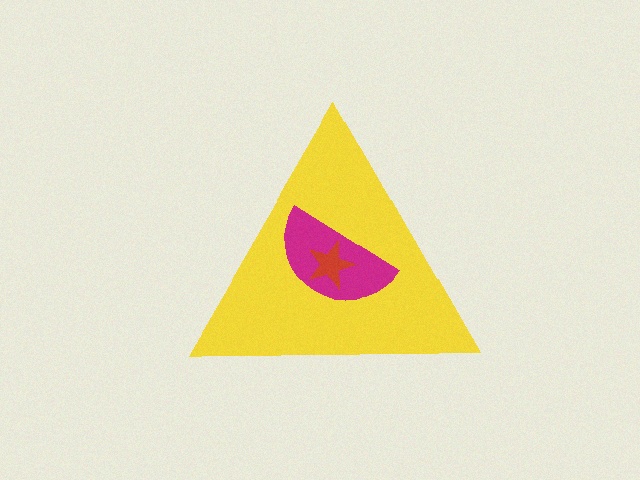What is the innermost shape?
The red star.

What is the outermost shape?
The yellow triangle.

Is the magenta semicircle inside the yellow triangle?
Yes.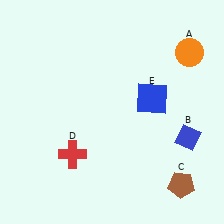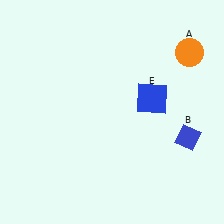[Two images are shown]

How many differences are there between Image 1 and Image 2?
There are 2 differences between the two images.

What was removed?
The brown pentagon (C), the red cross (D) were removed in Image 2.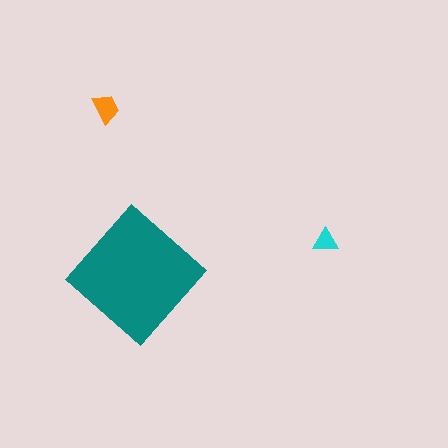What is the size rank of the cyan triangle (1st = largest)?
3rd.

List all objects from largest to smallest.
The teal diamond, the orange trapezoid, the cyan triangle.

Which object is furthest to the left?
The orange trapezoid is leftmost.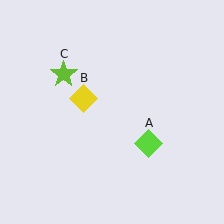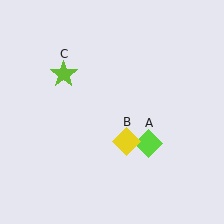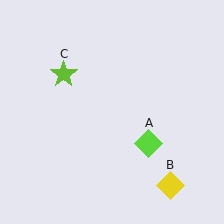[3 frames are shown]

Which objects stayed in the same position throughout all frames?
Lime diamond (object A) and lime star (object C) remained stationary.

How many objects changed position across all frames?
1 object changed position: yellow diamond (object B).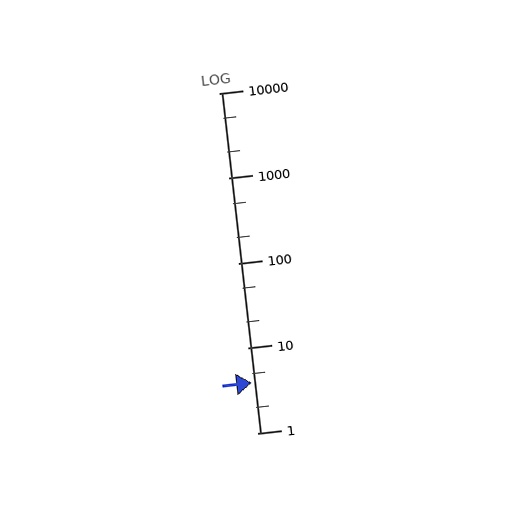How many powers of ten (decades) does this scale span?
The scale spans 4 decades, from 1 to 10000.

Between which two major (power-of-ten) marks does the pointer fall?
The pointer is between 1 and 10.